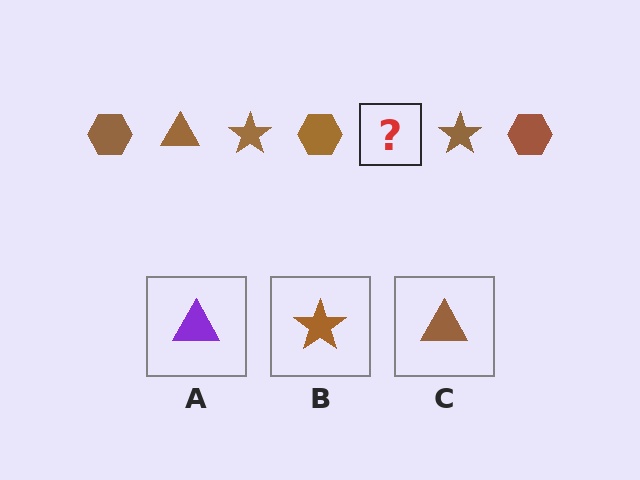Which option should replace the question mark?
Option C.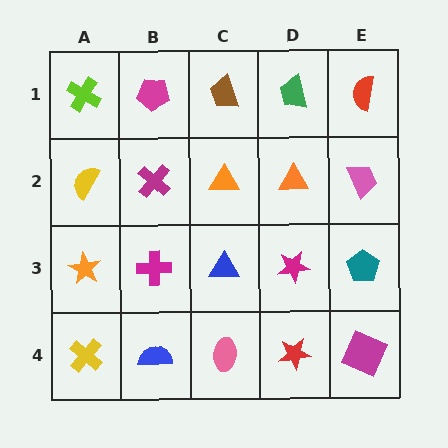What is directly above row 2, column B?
A magenta pentagon.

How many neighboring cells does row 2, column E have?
3.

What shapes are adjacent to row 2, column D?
A green trapezoid (row 1, column D), a magenta star (row 3, column D), an orange triangle (row 2, column C), a pink trapezoid (row 2, column E).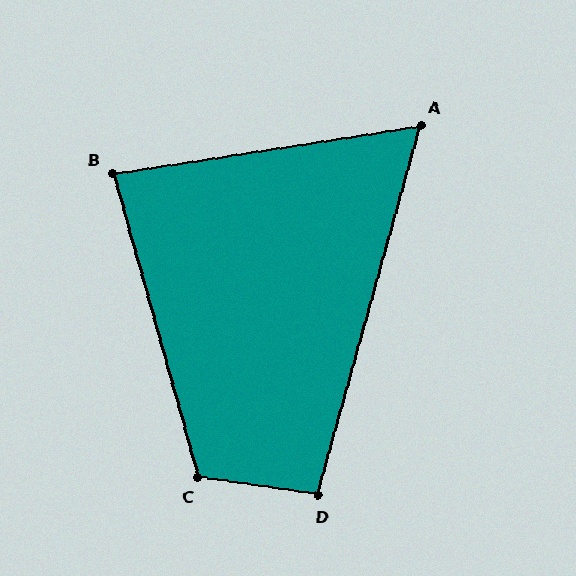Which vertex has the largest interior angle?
C, at approximately 114 degrees.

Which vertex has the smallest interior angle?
A, at approximately 66 degrees.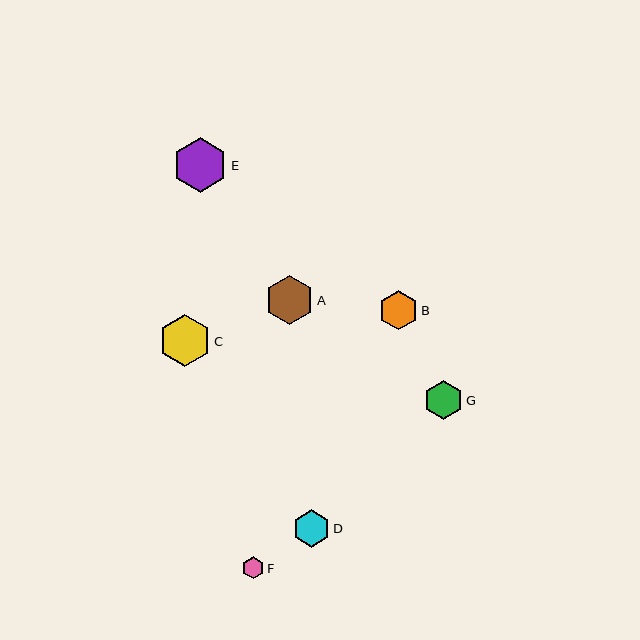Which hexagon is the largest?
Hexagon E is the largest with a size of approximately 55 pixels.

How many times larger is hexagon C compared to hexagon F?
Hexagon C is approximately 2.4 times the size of hexagon F.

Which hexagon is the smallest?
Hexagon F is the smallest with a size of approximately 22 pixels.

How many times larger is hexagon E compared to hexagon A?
Hexagon E is approximately 1.1 times the size of hexagon A.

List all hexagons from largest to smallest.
From largest to smallest: E, C, A, G, B, D, F.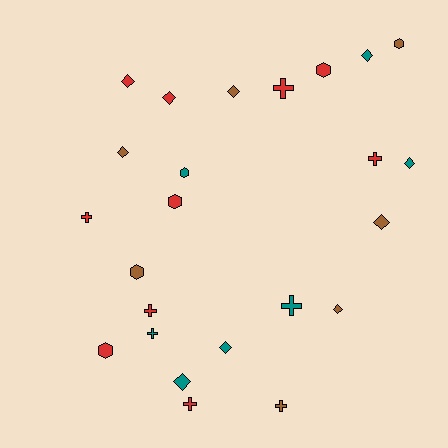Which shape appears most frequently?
Diamond, with 10 objects.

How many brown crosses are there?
There is 1 brown cross.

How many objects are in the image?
There are 24 objects.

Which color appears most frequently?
Red, with 10 objects.